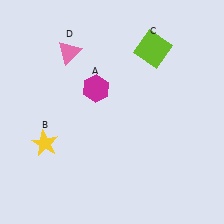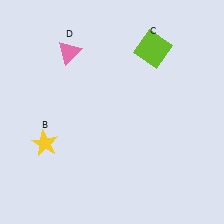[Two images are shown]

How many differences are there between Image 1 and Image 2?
There is 1 difference between the two images.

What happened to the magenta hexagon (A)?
The magenta hexagon (A) was removed in Image 2. It was in the top-left area of Image 1.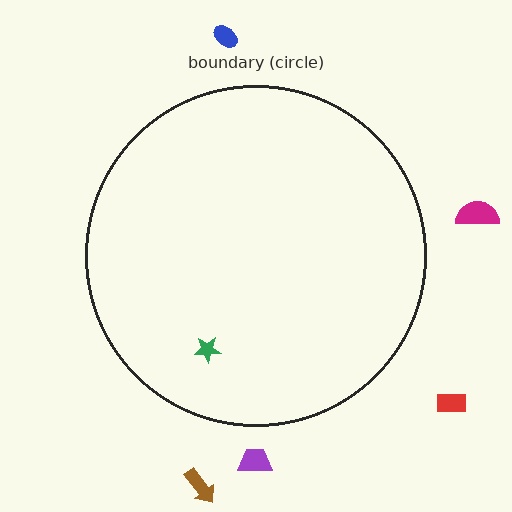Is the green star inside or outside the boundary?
Inside.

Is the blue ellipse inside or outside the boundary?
Outside.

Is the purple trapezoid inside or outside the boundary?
Outside.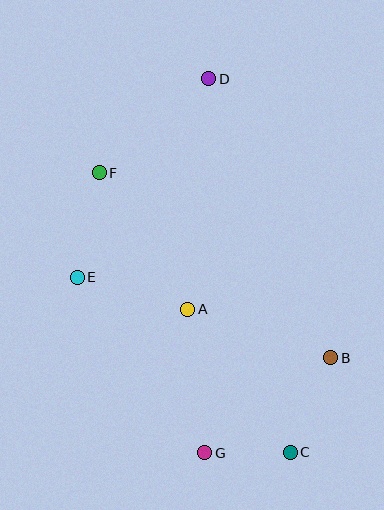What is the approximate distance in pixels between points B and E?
The distance between B and E is approximately 266 pixels.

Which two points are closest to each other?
Points C and G are closest to each other.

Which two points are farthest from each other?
Points C and D are farthest from each other.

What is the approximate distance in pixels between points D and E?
The distance between D and E is approximately 238 pixels.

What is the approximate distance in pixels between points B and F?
The distance between B and F is approximately 296 pixels.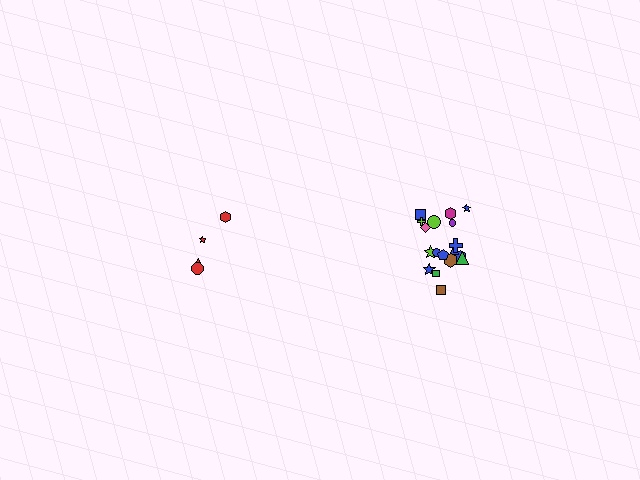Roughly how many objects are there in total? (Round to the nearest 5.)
Roughly 20 objects in total.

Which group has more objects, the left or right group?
The right group.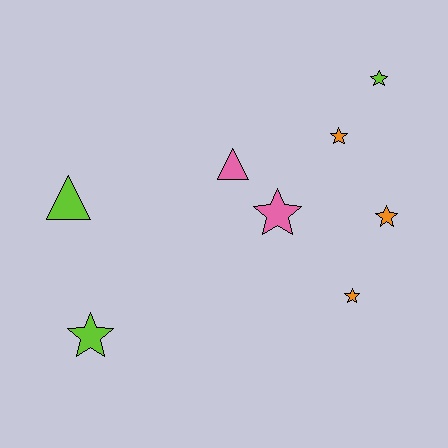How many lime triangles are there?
There is 1 lime triangle.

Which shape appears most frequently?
Star, with 6 objects.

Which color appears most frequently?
Lime, with 3 objects.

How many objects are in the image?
There are 8 objects.